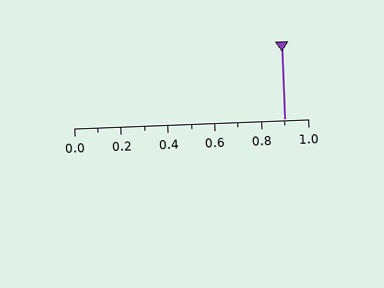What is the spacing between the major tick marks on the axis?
The major ticks are spaced 0.2 apart.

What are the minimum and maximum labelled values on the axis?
The axis runs from 0.0 to 1.0.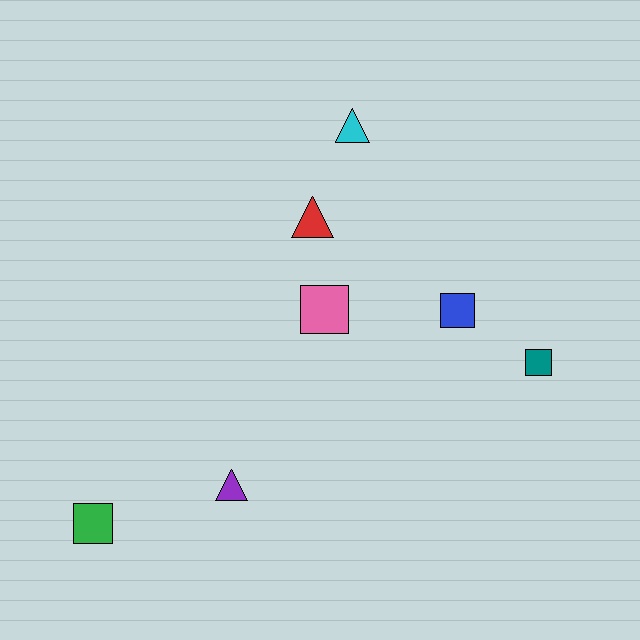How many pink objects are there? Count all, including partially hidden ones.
There is 1 pink object.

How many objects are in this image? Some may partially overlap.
There are 7 objects.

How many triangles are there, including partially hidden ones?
There are 3 triangles.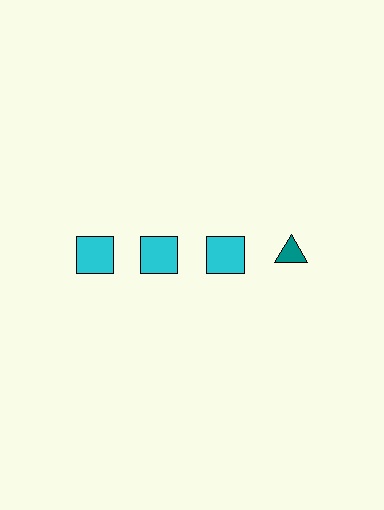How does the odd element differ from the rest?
It differs in both color (teal instead of cyan) and shape (triangle instead of square).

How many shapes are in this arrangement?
There are 4 shapes arranged in a grid pattern.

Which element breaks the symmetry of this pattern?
The teal triangle in the top row, second from right column breaks the symmetry. All other shapes are cyan squares.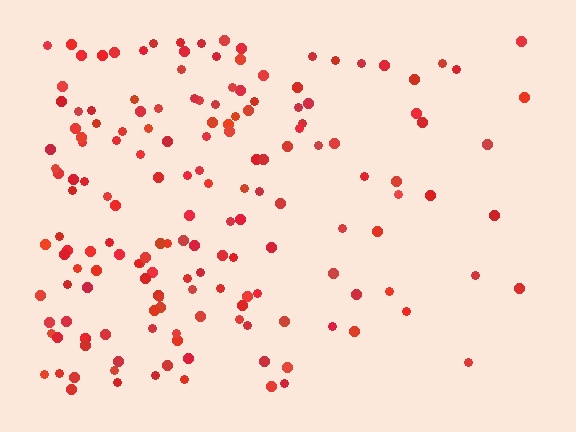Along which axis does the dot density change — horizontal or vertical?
Horizontal.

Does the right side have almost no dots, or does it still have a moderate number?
Still a moderate number, just noticeably fewer than the left.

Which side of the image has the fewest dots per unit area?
The right.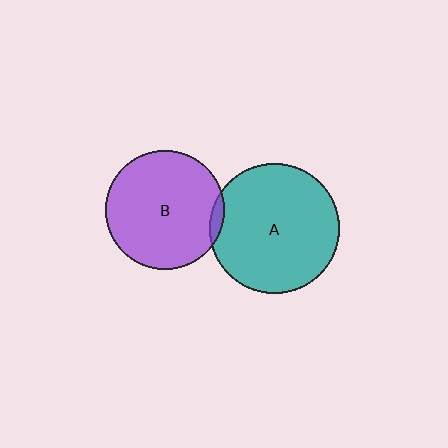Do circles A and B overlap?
Yes.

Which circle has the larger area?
Circle A (teal).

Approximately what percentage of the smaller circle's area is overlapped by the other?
Approximately 5%.